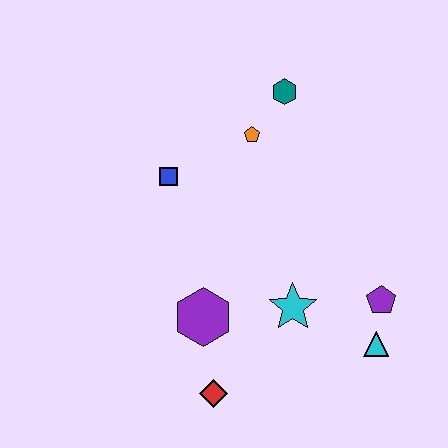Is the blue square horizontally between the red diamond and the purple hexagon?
No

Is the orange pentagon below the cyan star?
No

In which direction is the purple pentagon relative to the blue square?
The purple pentagon is to the right of the blue square.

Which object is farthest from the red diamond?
The teal hexagon is farthest from the red diamond.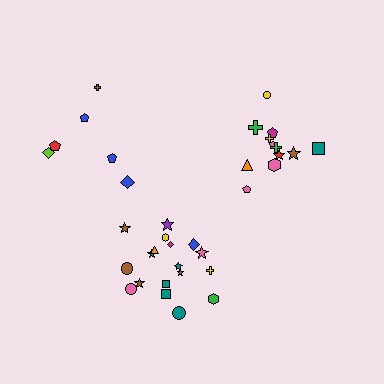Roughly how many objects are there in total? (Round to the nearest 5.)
Roughly 35 objects in total.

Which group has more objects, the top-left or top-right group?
The top-right group.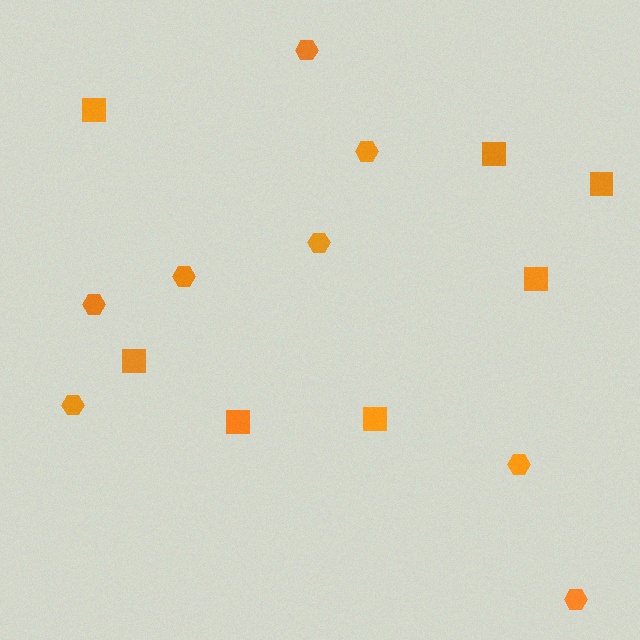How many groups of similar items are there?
There are 2 groups: one group of squares (7) and one group of hexagons (8).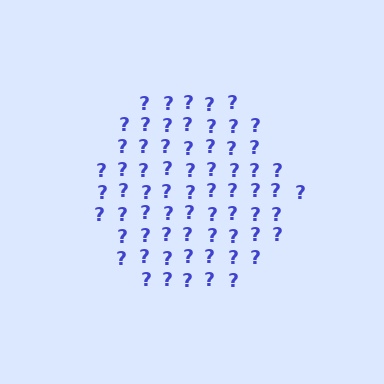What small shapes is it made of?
It is made of small question marks.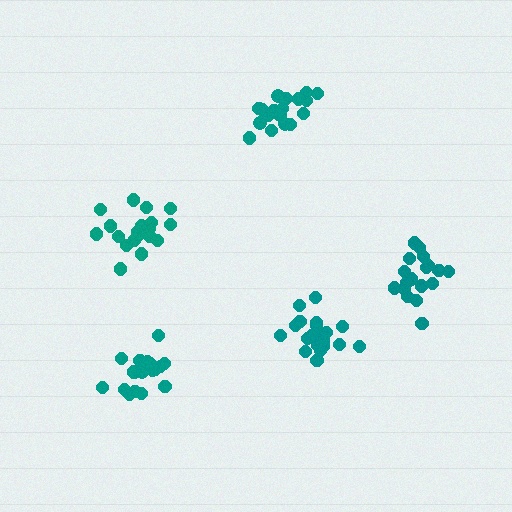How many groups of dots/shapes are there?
There are 5 groups.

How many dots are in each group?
Group 1: 21 dots, Group 2: 19 dots, Group 3: 18 dots, Group 4: 21 dots, Group 5: 21 dots (100 total).